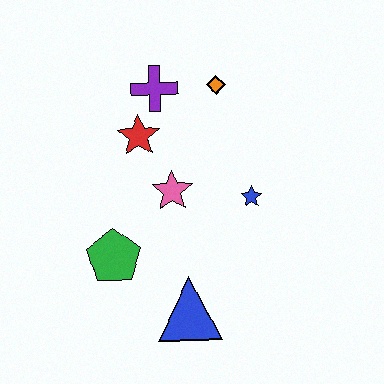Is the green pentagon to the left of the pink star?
Yes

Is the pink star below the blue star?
No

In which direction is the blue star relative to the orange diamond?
The blue star is below the orange diamond.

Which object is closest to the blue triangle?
The green pentagon is closest to the blue triangle.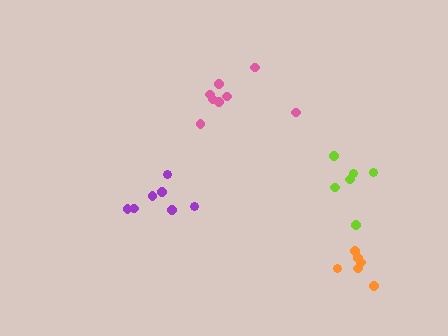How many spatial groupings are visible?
There are 4 spatial groupings.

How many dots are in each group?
Group 1: 7 dots, Group 2: 8 dots, Group 3: 6 dots, Group 4: 6 dots (27 total).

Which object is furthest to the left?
The purple cluster is leftmost.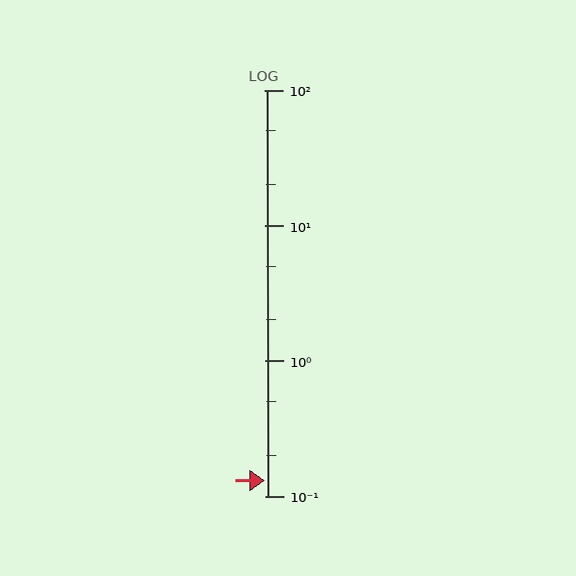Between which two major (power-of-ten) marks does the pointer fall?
The pointer is between 0.1 and 1.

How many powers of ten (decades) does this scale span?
The scale spans 3 decades, from 0.1 to 100.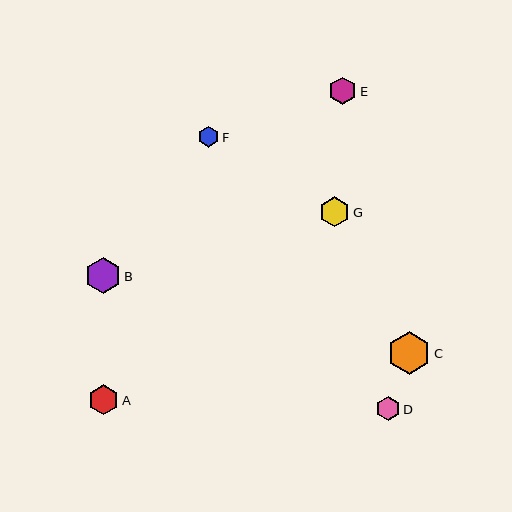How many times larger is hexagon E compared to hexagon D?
Hexagon E is approximately 1.2 times the size of hexagon D.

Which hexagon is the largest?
Hexagon C is the largest with a size of approximately 43 pixels.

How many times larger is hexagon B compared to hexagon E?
Hexagon B is approximately 1.3 times the size of hexagon E.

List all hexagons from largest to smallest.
From largest to smallest: C, B, G, A, E, D, F.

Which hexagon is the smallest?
Hexagon F is the smallest with a size of approximately 21 pixels.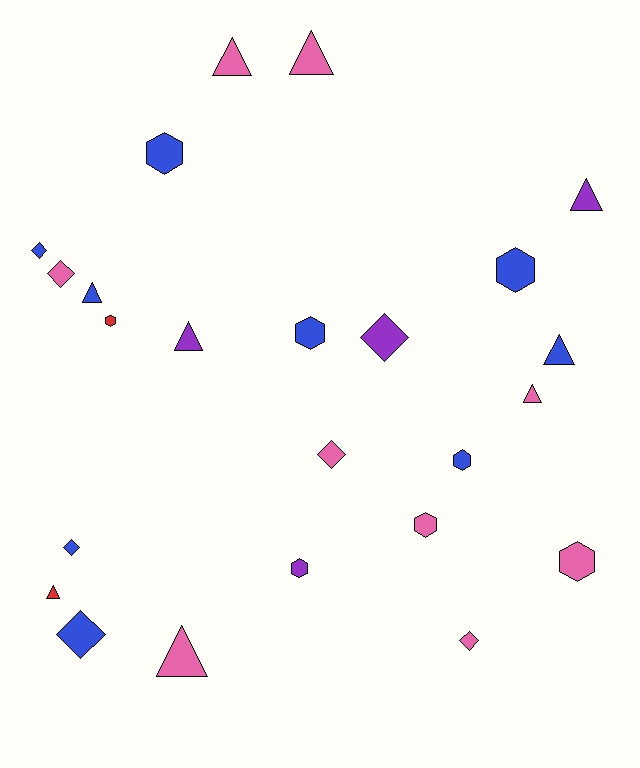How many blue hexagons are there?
There are 4 blue hexagons.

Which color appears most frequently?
Pink, with 9 objects.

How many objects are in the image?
There are 24 objects.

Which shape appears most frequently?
Triangle, with 9 objects.